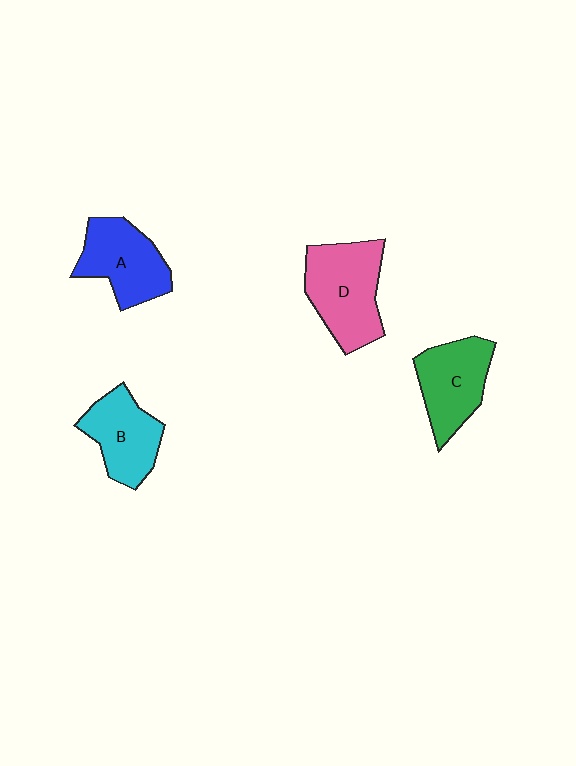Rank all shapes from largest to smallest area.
From largest to smallest: D (pink), A (blue), C (green), B (cyan).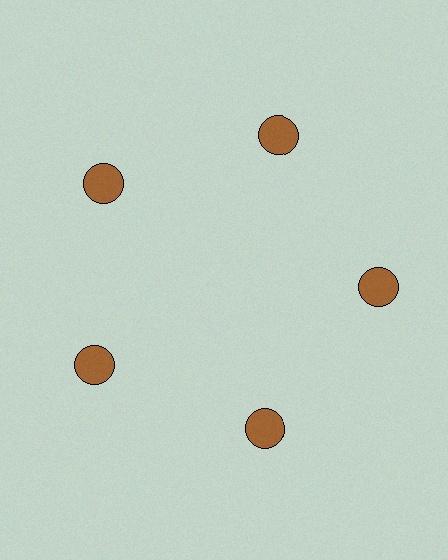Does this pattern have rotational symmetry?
Yes, this pattern has 5-fold rotational symmetry. It looks the same after rotating 72 degrees around the center.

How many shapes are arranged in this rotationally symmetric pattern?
There are 5 shapes, arranged in 5 groups of 1.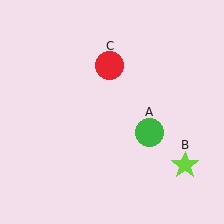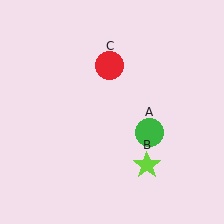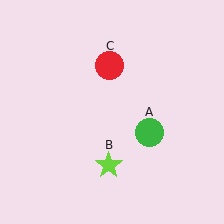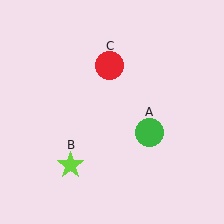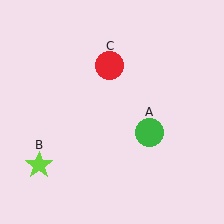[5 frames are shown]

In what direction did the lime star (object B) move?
The lime star (object B) moved left.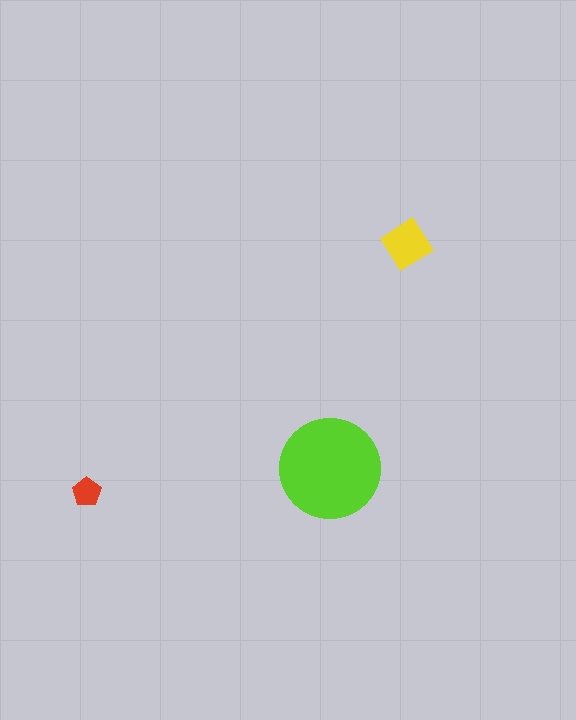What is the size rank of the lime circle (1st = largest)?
1st.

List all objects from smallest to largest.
The red pentagon, the yellow diamond, the lime circle.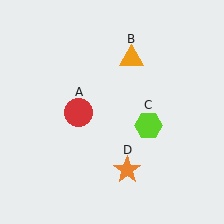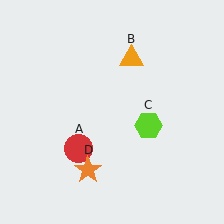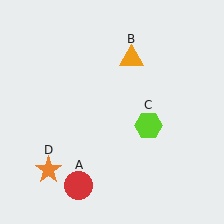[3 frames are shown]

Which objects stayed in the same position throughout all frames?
Orange triangle (object B) and lime hexagon (object C) remained stationary.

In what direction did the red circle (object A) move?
The red circle (object A) moved down.